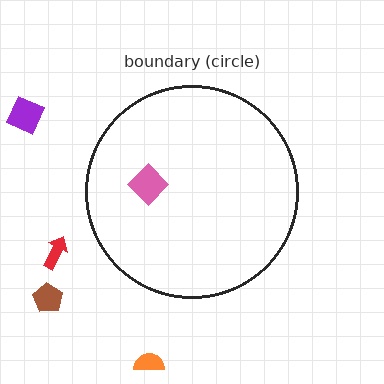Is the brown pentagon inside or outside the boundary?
Outside.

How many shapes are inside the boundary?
1 inside, 4 outside.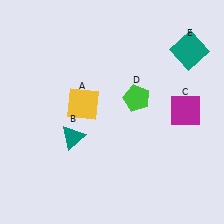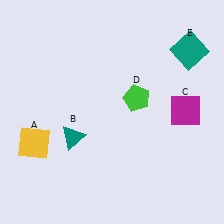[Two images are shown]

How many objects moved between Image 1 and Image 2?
1 object moved between the two images.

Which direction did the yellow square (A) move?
The yellow square (A) moved left.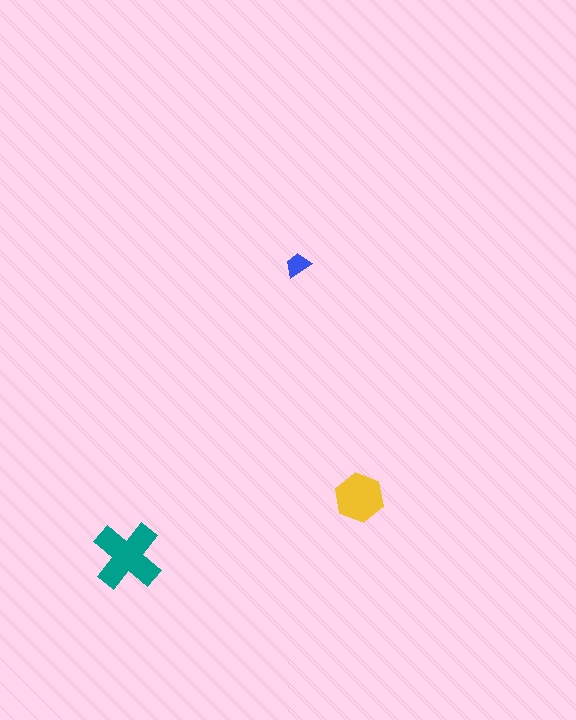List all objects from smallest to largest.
The blue trapezoid, the yellow hexagon, the teal cross.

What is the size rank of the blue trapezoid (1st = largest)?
3rd.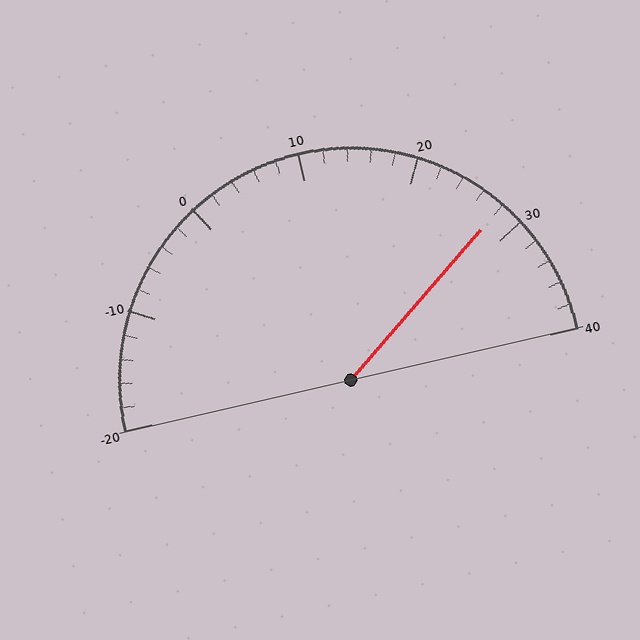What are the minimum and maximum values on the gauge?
The gauge ranges from -20 to 40.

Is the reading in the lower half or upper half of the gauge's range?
The reading is in the upper half of the range (-20 to 40).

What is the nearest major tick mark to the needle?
The nearest major tick mark is 30.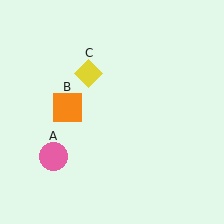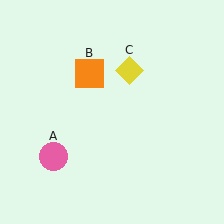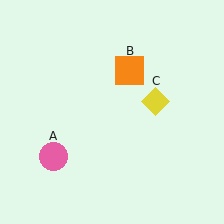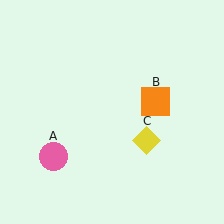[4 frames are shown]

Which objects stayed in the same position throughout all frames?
Pink circle (object A) remained stationary.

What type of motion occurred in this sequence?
The orange square (object B), yellow diamond (object C) rotated clockwise around the center of the scene.